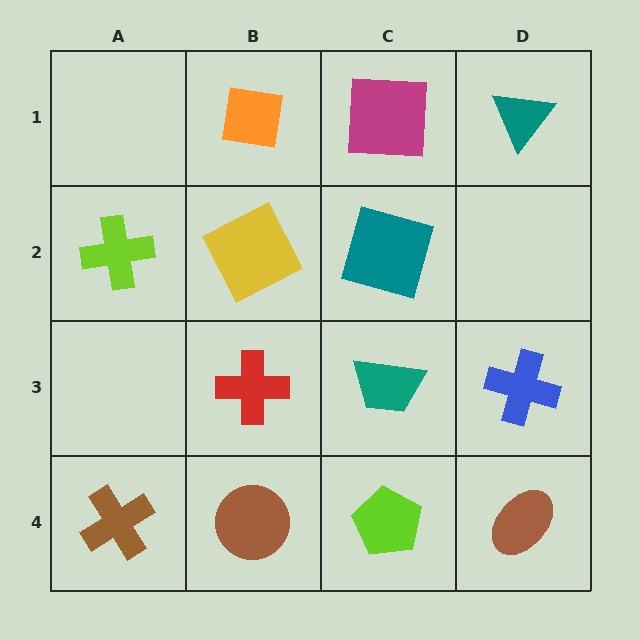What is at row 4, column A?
A brown cross.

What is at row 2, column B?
A yellow square.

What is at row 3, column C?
A teal trapezoid.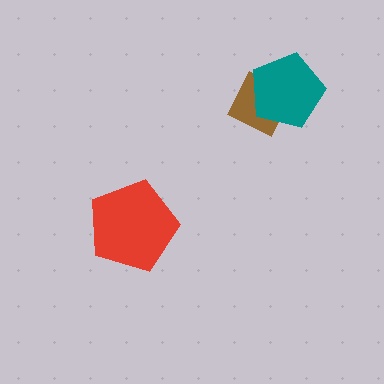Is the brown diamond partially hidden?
Yes, it is partially covered by another shape.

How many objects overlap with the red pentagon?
0 objects overlap with the red pentagon.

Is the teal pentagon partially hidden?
No, no other shape covers it.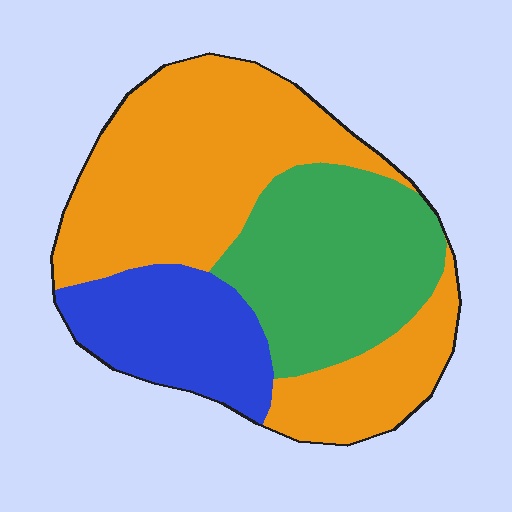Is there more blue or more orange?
Orange.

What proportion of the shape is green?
Green takes up about one third (1/3) of the shape.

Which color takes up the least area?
Blue, at roughly 20%.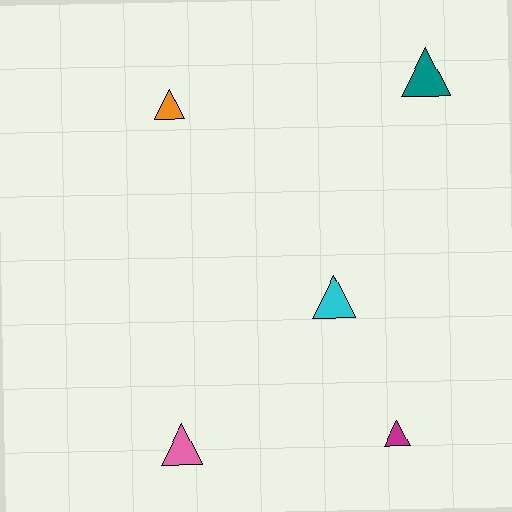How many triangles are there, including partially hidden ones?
There are 5 triangles.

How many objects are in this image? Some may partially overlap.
There are 5 objects.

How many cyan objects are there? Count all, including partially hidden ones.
There is 1 cyan object.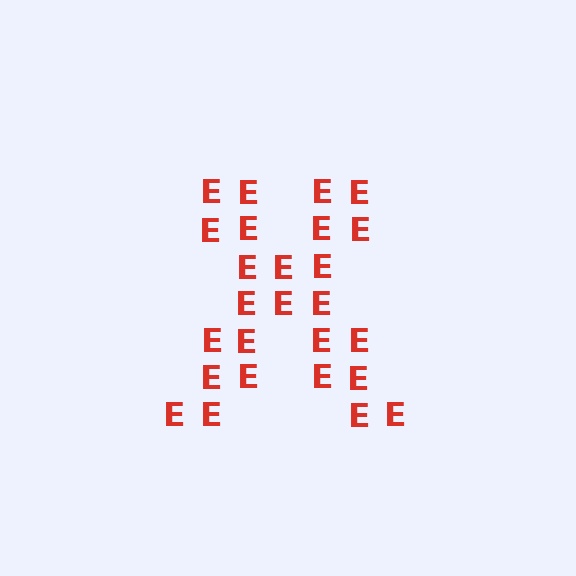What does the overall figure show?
The overall figure shows the letter X.